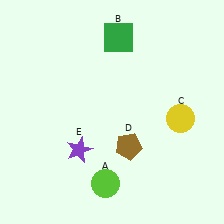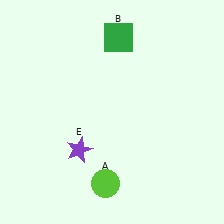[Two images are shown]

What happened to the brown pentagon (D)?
The brown pentagon (D) was removed in Image 2. It was in the bottom-right area of Image 1.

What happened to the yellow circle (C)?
The yellow circle (C) was removed in Image 2. It was in the bottom-right area of Image 1.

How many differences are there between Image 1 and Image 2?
There are 2 differences between the two images.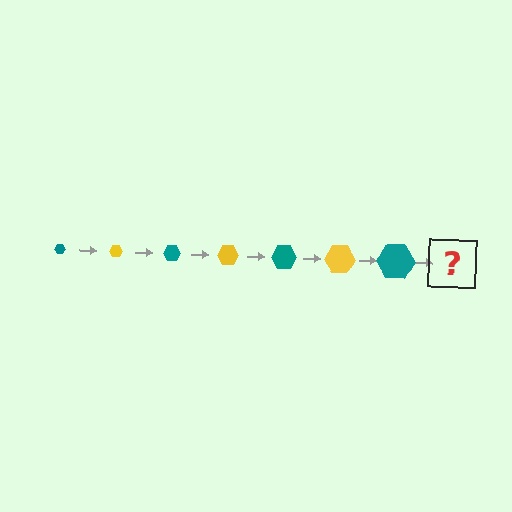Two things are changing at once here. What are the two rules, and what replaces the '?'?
The two rules are that the hexagon grows larger each step and the color cycles through teal and yellow. The '?' should be a yellow hexagon, larger than the previous one.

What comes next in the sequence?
The next element should be a yellow hexagon, larger than the previous one.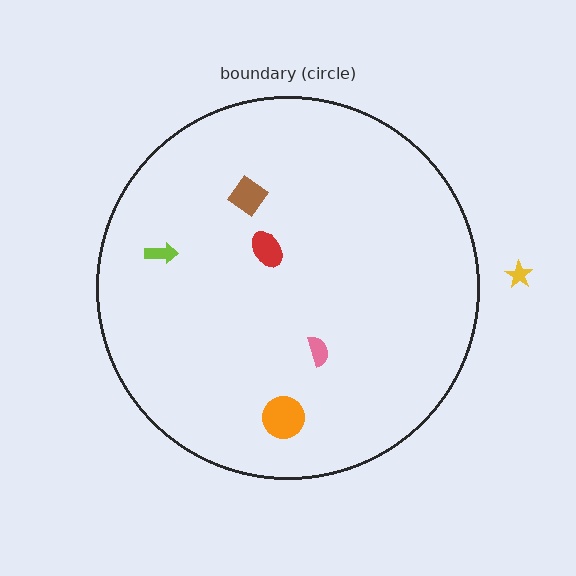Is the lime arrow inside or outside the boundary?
Inside.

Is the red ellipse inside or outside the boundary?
Inside.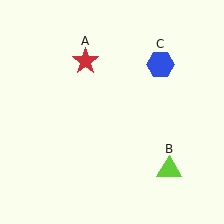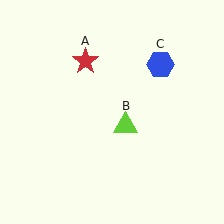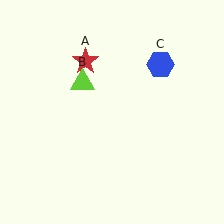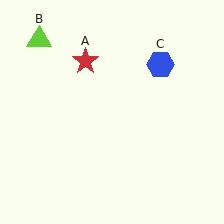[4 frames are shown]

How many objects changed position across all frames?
1 object changed position: lime triangle (object B).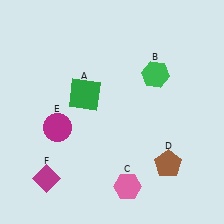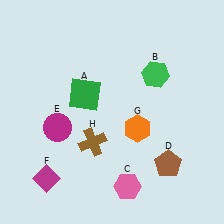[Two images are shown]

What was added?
An orange hexagon (G), a brown cross (H) were added in Image 2.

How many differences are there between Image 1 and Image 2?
There are 2 differences between the two images.